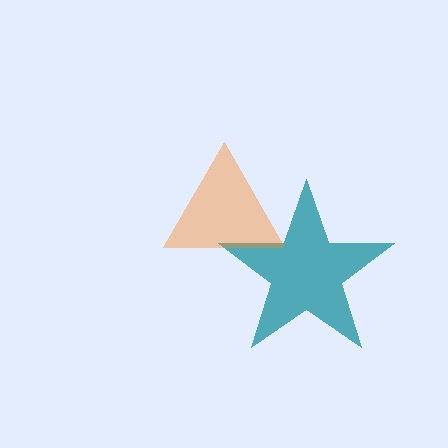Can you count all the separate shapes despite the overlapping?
Yes, there are 2 separate shapes.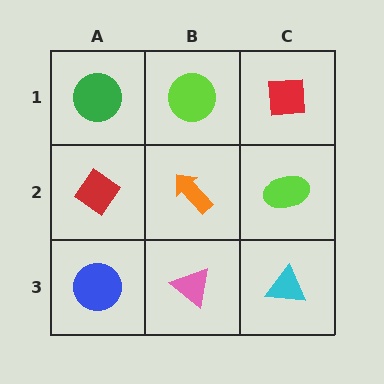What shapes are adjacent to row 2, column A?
A green circle (row 1, column A), a blue circle (row 3, column A), an orange arrow (row 2, column B).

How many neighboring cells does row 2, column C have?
3.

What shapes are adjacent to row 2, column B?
A lime circle (row 1, column B), a pink triangle (row 3, column B), a red diamond (row 2, column A), a lime ellipse (row 2, column C).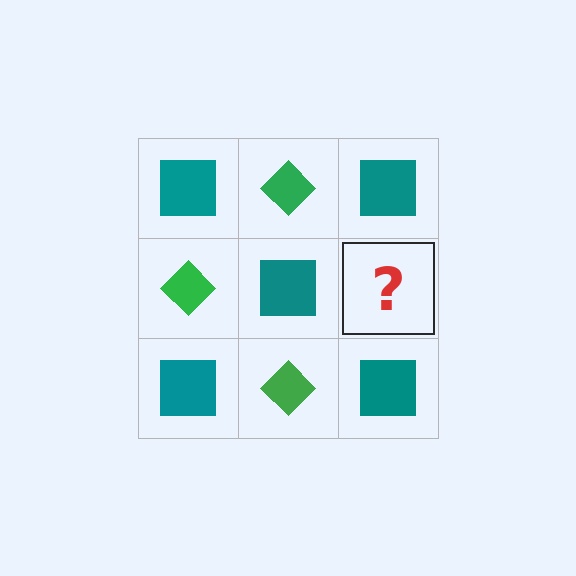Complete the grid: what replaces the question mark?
The question mark should be replaced with a green diamond.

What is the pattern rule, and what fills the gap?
The rule is that it alternates teal square and green diamond in a checkerboard pattern. The gap should be filled with a green diamond.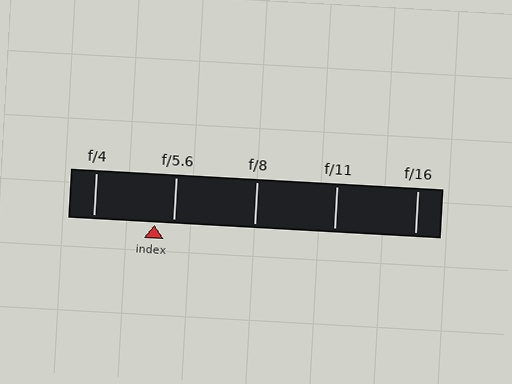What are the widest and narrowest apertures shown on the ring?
The widest aperture shown is f/4 and the narrowest is f/16.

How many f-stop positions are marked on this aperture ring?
There are 5 f-stop positions marked.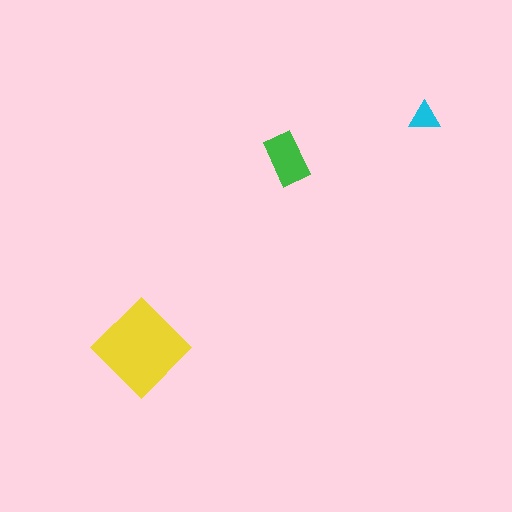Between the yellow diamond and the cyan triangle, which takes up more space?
The yellow diamond.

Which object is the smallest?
The cyan triangle.